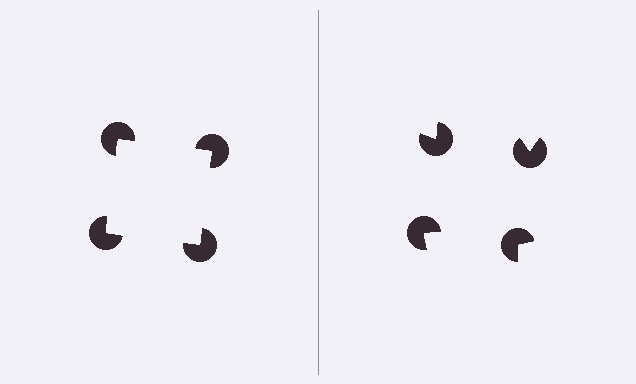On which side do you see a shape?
An illusory square appears on the left side. On the right side the wedge cuts are rotated, so no coherent shape forms.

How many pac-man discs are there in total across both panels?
8 — 4 on each side.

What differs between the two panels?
The pac-man discs are positioned identically on both sides; only the wedge orientations differ. On the left they align to a square; on the right they are misaligned.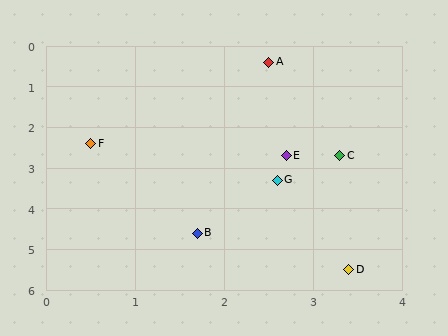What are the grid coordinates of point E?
Point E is at approximately (2.7, 2.7).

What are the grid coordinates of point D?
Point D is at approximately (3.4, 5.5).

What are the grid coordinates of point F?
Point F is at approximately (0.5, 2.4).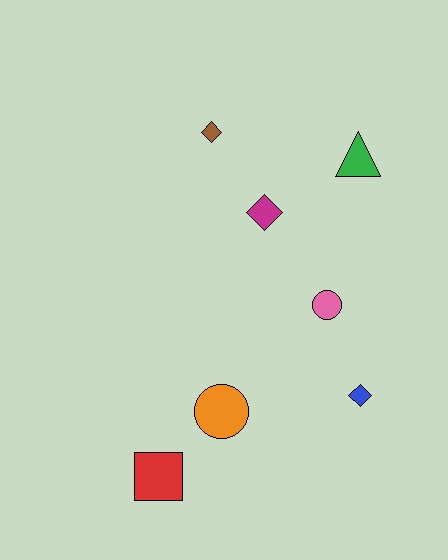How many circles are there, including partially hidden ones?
There are 2 circles.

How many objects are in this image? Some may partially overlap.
There are 7 objects.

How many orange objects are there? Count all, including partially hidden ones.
There is 1 orange object.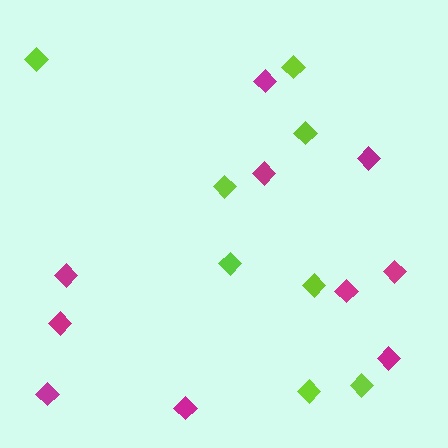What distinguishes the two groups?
There are 2 groups: one group of lime diamonds (8) and one group of magenta diamonds (10).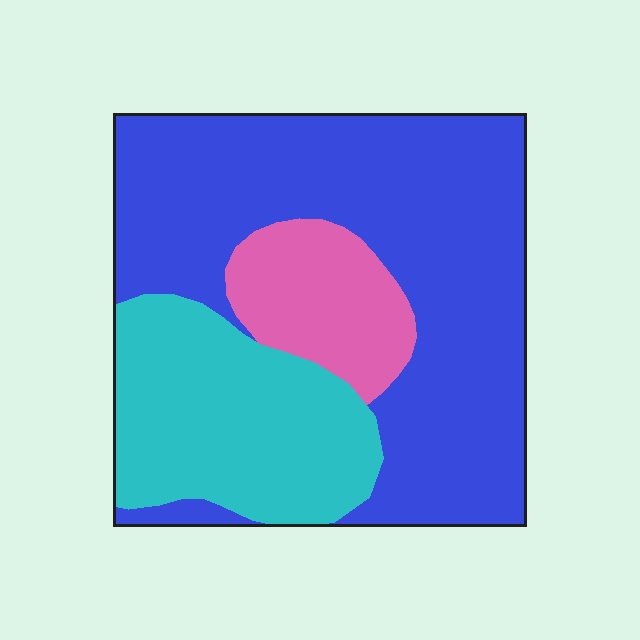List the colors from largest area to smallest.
From largest to smallest: blue, cyan, pink.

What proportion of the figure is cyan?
Cyan takes up about one quarter (1/4) of the figure.